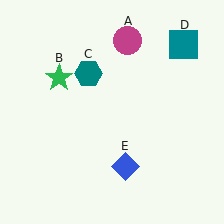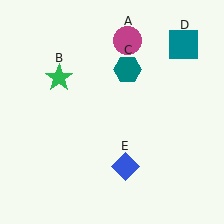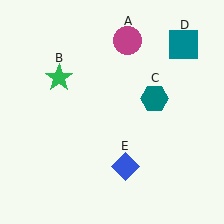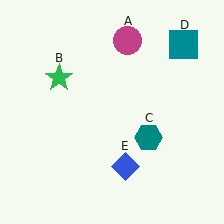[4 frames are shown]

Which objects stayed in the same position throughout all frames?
Magenta circle (object A) and green star (object B) and teal square (object D) and blue diamond (object E) remained stationary.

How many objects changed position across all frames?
1 object changed position: teal hexagon (object C).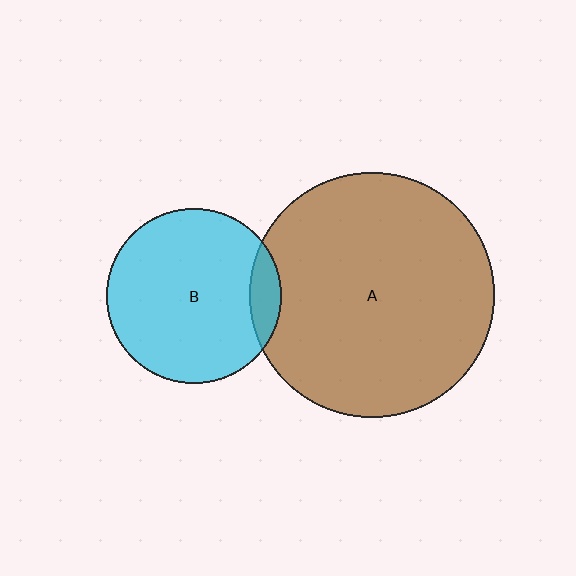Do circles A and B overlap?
Yes.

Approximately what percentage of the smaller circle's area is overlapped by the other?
Approximately 10%.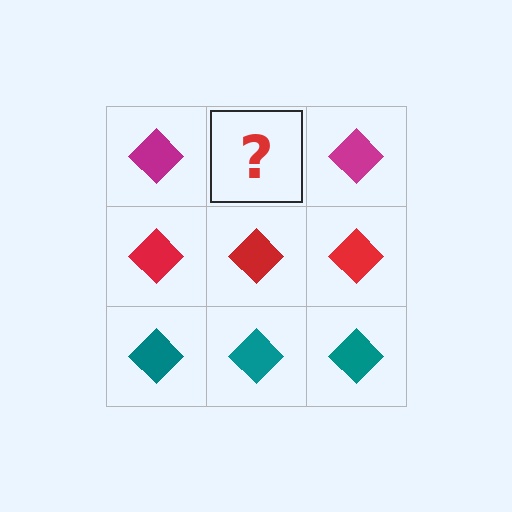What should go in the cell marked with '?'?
The missing cell should contain a magenta diamond.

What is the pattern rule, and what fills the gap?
The rule is that each row has a consistent color. The gap should be filled with a magenta diamond.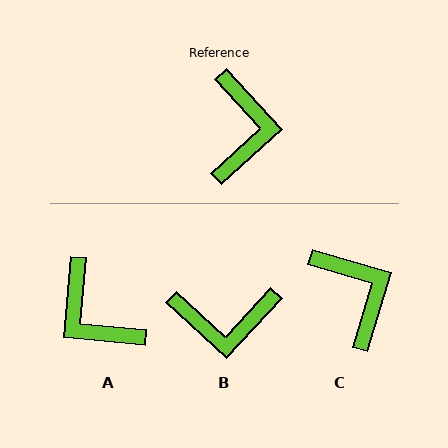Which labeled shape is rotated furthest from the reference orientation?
A, about 138 degrees away.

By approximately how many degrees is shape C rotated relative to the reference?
Approximately 31 degrees counter-clockwise.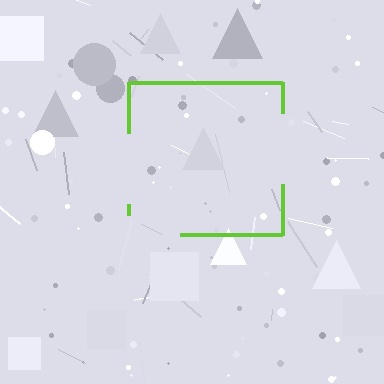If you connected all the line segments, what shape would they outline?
They would outline a square.